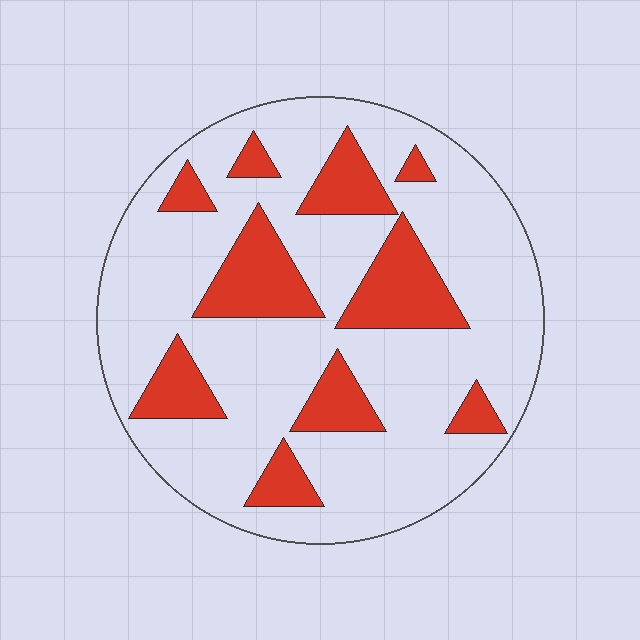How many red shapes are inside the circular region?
10.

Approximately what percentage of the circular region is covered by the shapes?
Approximately 25%.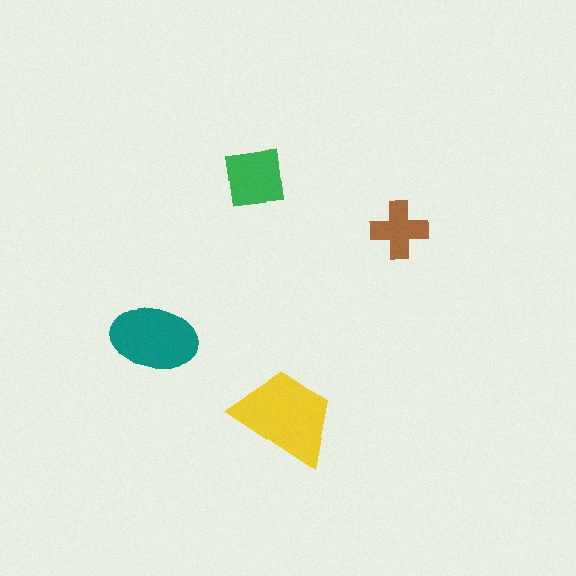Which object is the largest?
The yellow trapezoid.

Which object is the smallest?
The brown cross.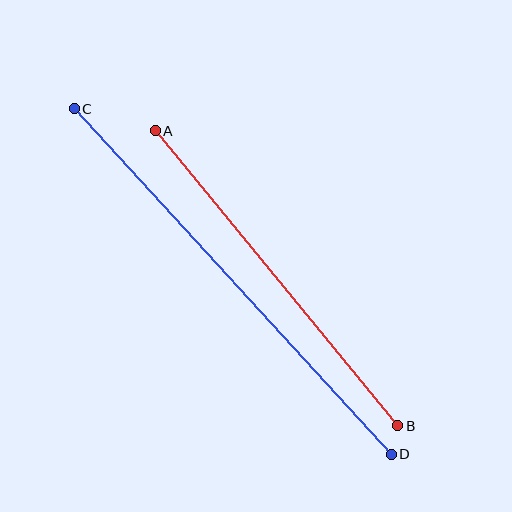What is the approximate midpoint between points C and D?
The midpoint is at approximately (233, 281) pixels.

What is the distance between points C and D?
The distance is approximately 469 pixels.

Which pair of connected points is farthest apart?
Points C and D are farthest apart.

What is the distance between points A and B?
The distance is approximately 382 pixels.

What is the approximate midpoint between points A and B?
The midpoint is at approximately (277, 278) pixels.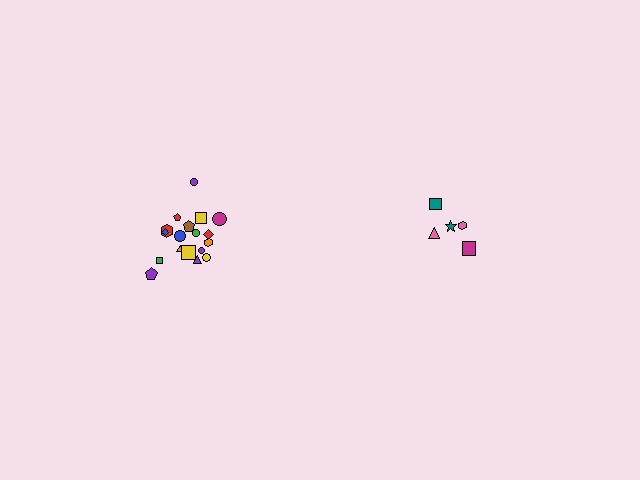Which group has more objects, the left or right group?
The left group.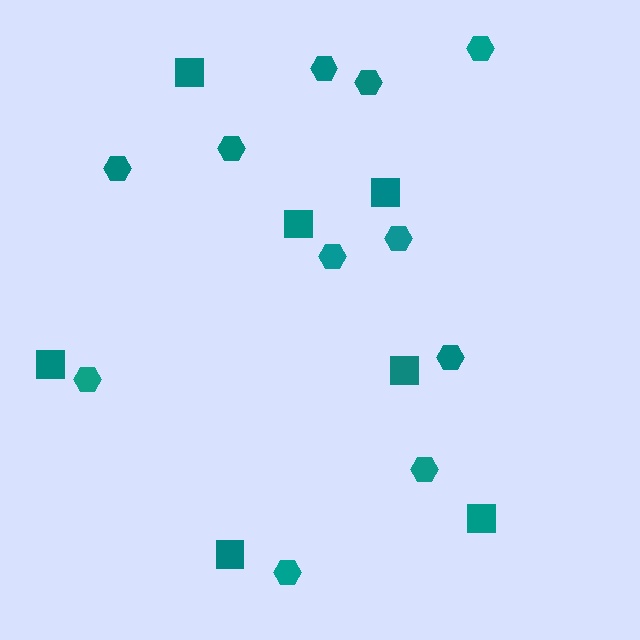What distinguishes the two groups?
There are 2 groups: one group of hexagons (11) and one group of squares (7).